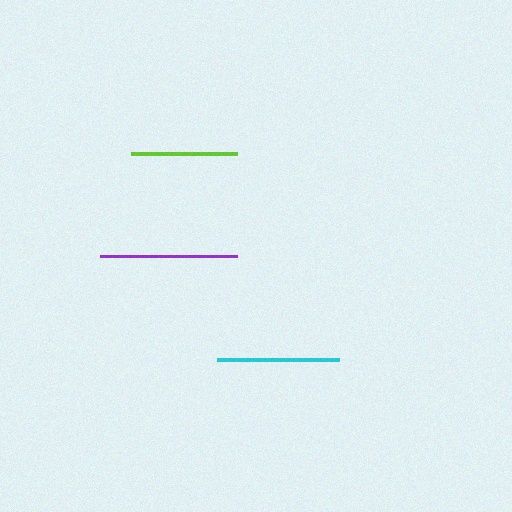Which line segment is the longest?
The purple line is the longest at approximately 137 pixels.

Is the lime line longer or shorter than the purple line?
The purple line is longer than the lime line.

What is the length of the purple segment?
The purple segment is approximately 137 pixels long.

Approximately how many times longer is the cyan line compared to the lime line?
The cyan line is approximately 1.2 times the length of the lime line.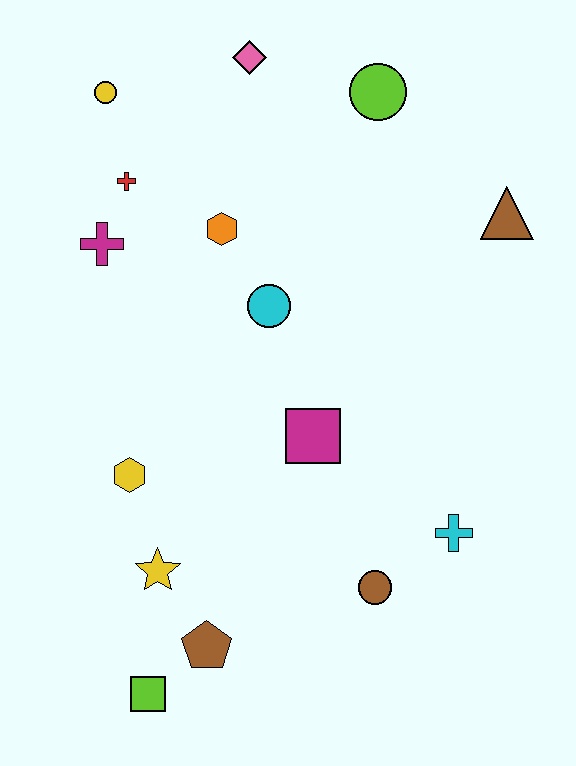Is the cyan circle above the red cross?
No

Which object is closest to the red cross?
The magenta cross is closest to the red cross.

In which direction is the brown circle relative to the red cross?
The brown circle is below the red cross.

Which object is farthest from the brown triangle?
The lime square is farthest from the brown triangle.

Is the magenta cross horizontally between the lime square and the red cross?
No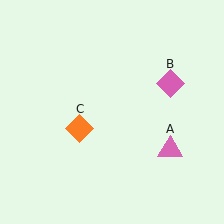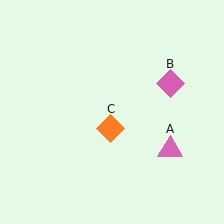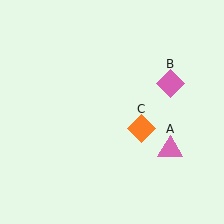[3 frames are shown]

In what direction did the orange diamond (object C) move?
The orange diamond (object C) moved right.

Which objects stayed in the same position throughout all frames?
Pink triangle (object A) and pink diamond (object B) remained stationary.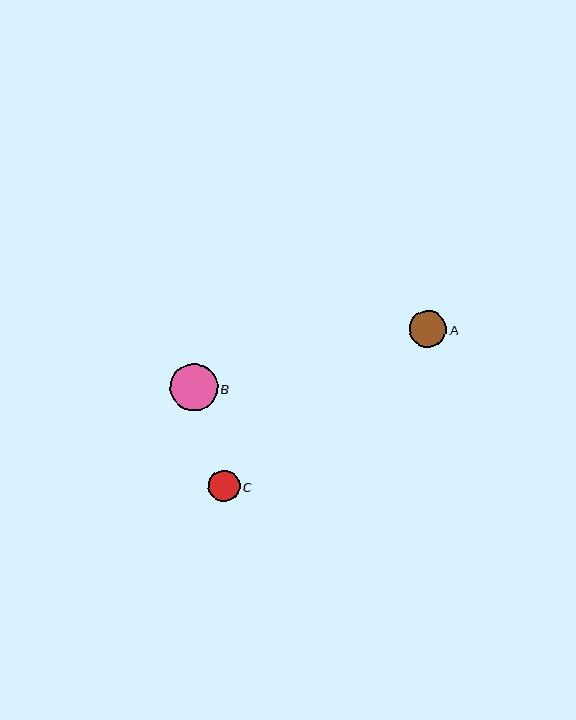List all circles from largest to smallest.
From largest to smallest: B, A, C.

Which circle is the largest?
Circle B is the largest with a size of approximately 48 pixels.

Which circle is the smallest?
Circle C is the smallest with a size of approximately 32 pixels.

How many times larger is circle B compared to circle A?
Circle B is approximately 1.3 times the size of circle A.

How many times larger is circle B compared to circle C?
Circle B is approximately 1.5 times the size of circle C.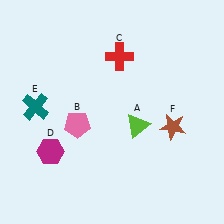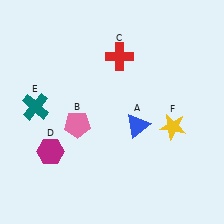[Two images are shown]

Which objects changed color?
A changed from lime to blue. F changed from brown to yellow.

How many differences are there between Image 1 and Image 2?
There are 2 differences between the two images.